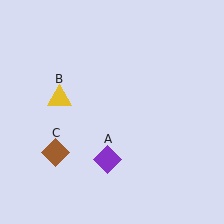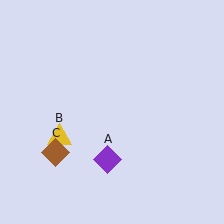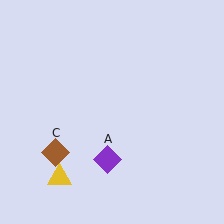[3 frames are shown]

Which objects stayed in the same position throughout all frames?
Purple diamond (object A) and brown diamond (object C) remained stationary.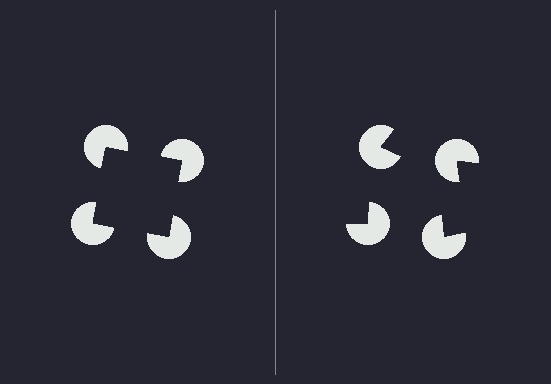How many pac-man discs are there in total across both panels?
8 — 4 on each side.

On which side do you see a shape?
An illusory square appears on the left side. On the right side the wedge cuts are rotated, so no coherent shape forms.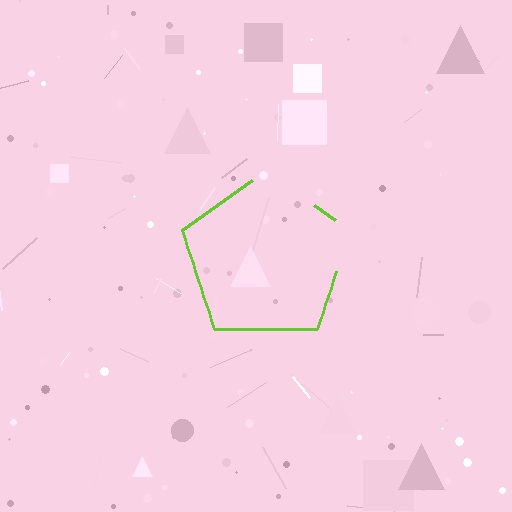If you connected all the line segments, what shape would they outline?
They would outline a pentagon.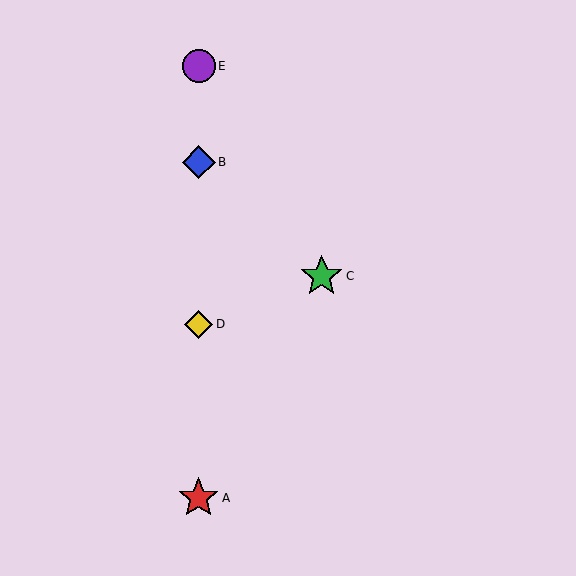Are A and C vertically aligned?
No, A is at x≈199 and C is at x≈322.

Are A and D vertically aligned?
Yes, both are at x≈199.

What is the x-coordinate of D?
Object D is at x≈199.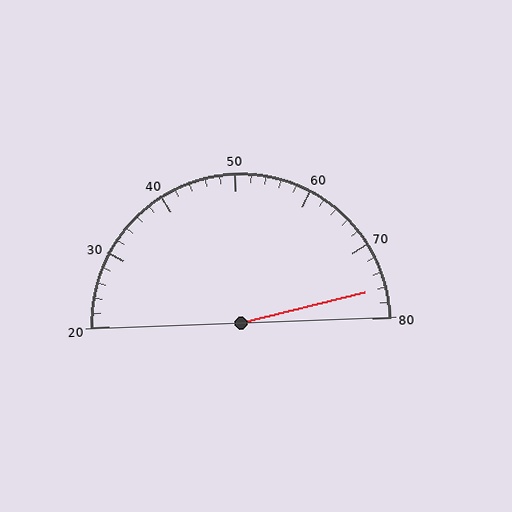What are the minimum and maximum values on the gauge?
The gauge ranges from 20 to 80.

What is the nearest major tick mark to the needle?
The nearest major tick mark is 80.